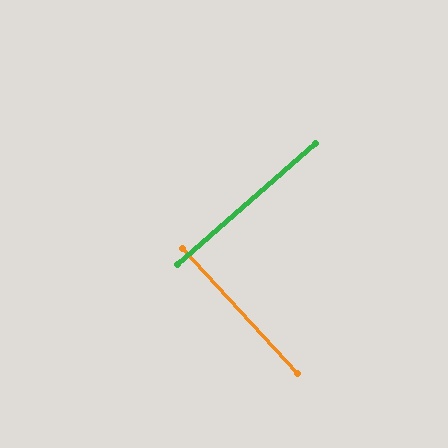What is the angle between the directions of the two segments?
Approximately 89 degrees.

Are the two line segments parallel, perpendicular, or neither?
Perpendicular — they meet at approximately 89°.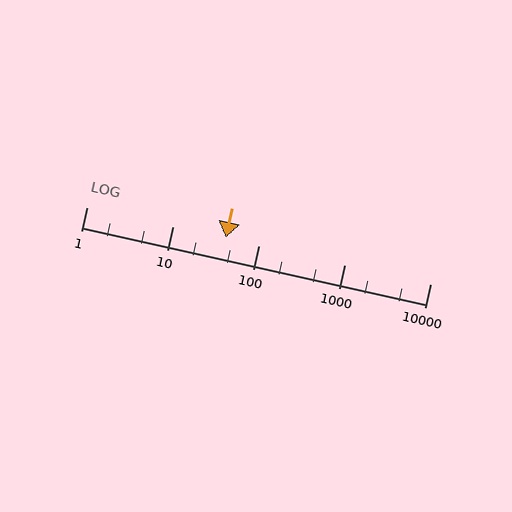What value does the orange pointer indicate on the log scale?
The pointer indicates approximately 42.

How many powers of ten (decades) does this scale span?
The scale spans 4 decades, from 1 to 10000.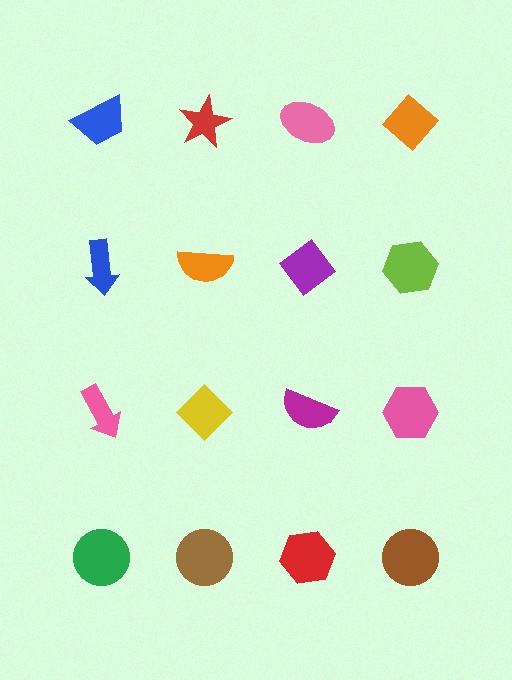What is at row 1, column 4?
An orange diamond.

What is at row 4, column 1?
A green circle.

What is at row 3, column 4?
A pink hexagon.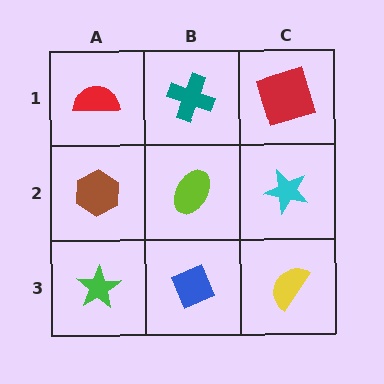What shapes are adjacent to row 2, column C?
A red square (row 1, column C), a yellow semicircle (row 3, column C), a lime ellipse (row 2, column B).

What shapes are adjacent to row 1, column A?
A brown hexagon (row 2, column A), a teal cross (row 1, column B).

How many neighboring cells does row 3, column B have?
3.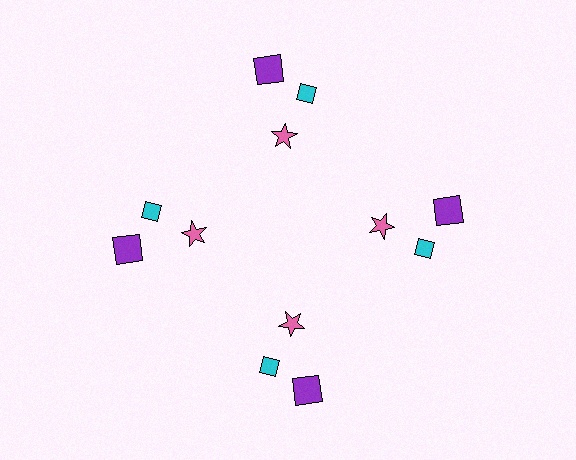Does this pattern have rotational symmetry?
Yes, this pattern has 4-fold rotational symmetry. It looks the same after rotating 90 degrees around the center.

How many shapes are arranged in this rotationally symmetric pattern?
There are 12 shapes, arranged in 4 groups of 3.